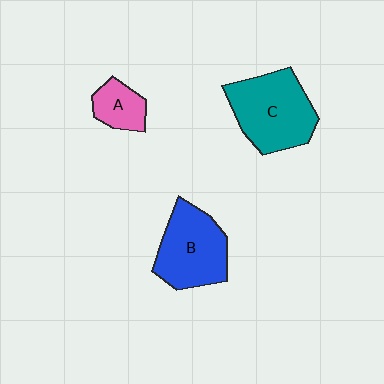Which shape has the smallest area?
Shape A (pink).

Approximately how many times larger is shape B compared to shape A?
Approximately 2.2 times.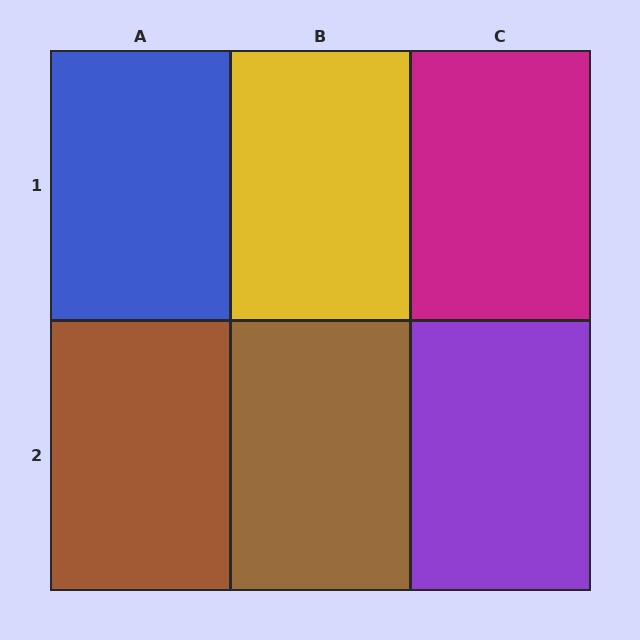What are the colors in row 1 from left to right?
Blue, yellow, magenta.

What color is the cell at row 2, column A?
Brown.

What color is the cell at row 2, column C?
Purple.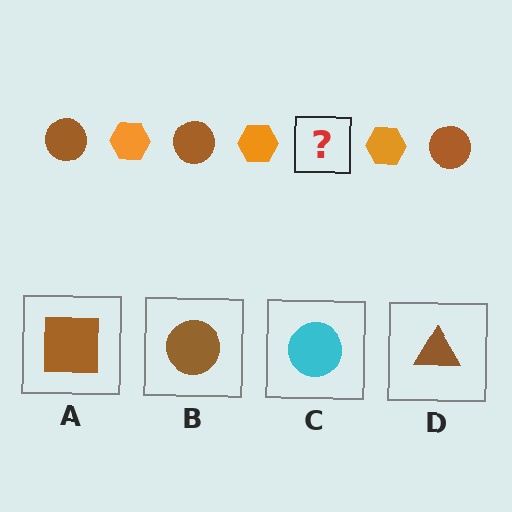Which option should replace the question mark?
Option B.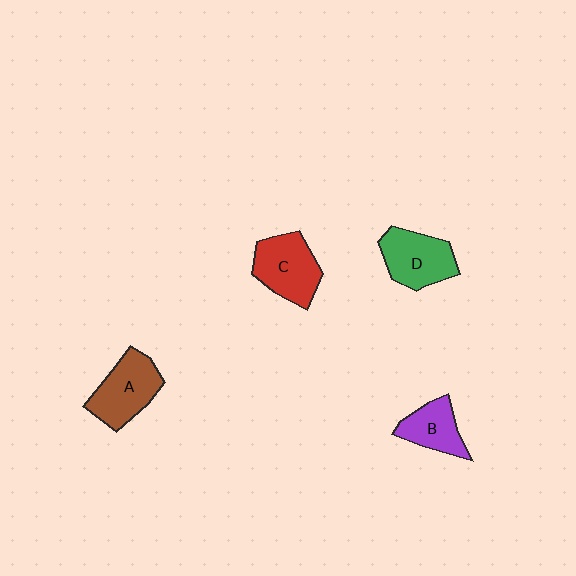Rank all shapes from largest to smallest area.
From largest to smallest: A (brown), C (red), D (green), B (purple).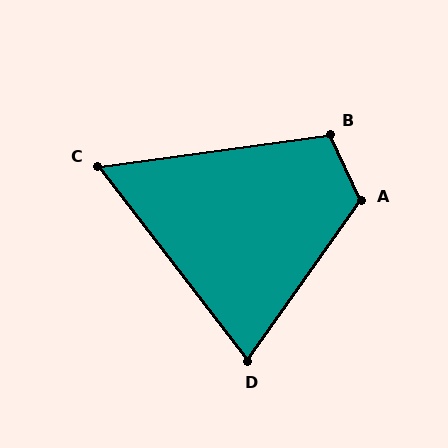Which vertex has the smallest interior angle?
C, at approximately 60 degrees.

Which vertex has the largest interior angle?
A, at approximately 120 degrees.